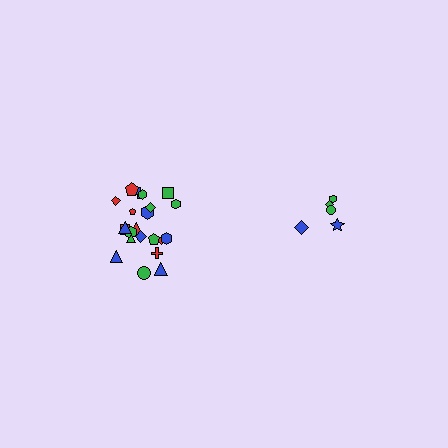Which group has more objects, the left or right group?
The left group.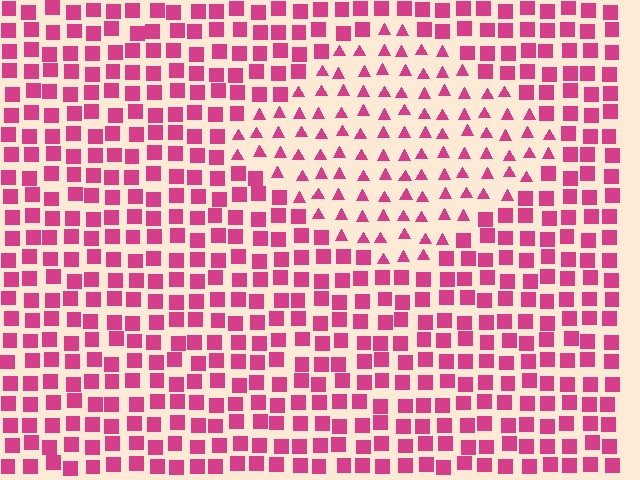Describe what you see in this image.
The image is filled with small magenta elements arranged in a uniform grid. A diamond-shaped region contains triangles, while the surrounding area contains squares. The boundary is defined purely by the change in element shape.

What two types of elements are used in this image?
The image uses triangles inside the diamond region and squares outside it.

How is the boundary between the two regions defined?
The boundary is defined by a change in element shape: triangles inside vs. squares outside. All elements share the same color and spacing.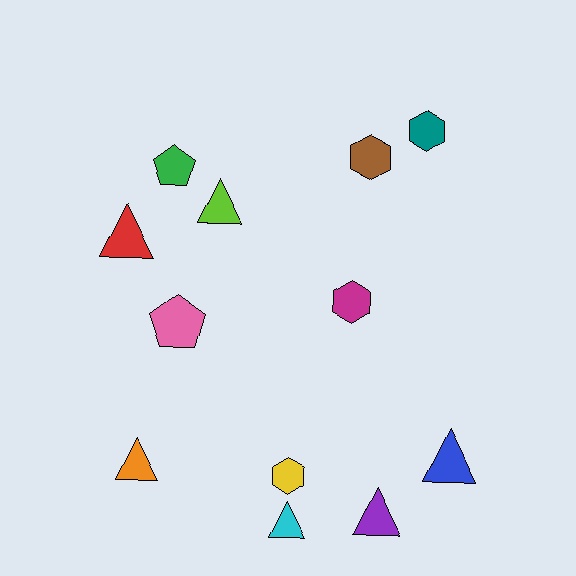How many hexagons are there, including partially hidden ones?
There are 4 hexagons.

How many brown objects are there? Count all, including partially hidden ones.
There is 1 brown object.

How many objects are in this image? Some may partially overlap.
There are 12 objects.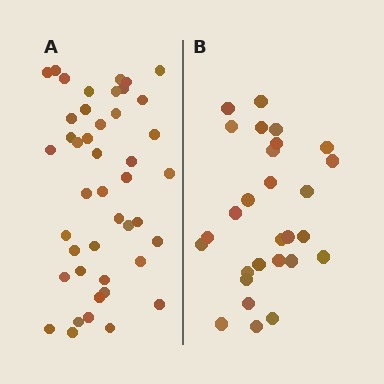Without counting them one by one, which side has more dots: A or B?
Region A (the left region) has more dots.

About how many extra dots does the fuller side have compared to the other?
Region A has approximately 15 more dots than region B.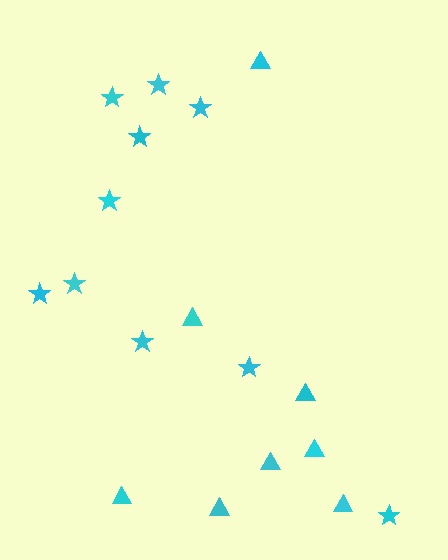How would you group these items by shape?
There are 2 groups: one group of triangles (8) and one group of stars (10).